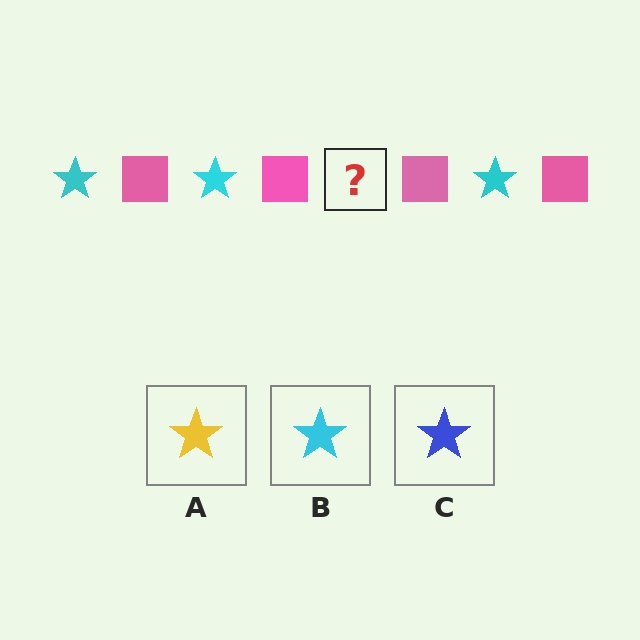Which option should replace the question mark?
Option B.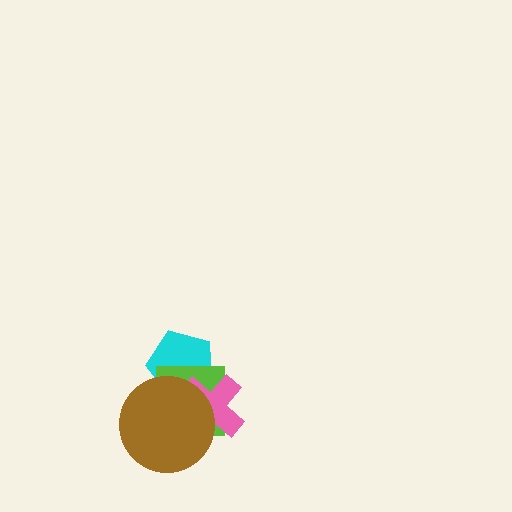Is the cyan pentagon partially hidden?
Yes, it is partially covered by another shape.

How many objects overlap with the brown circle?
3 objects overlap with the brown circle.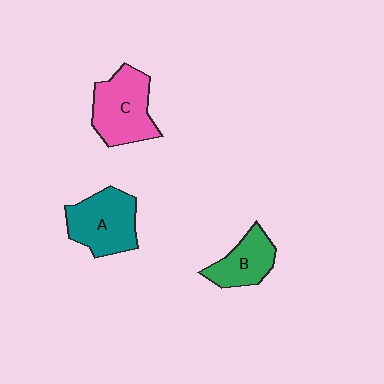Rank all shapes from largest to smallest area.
From largest to smallest: C (pink), A (teal), B (green).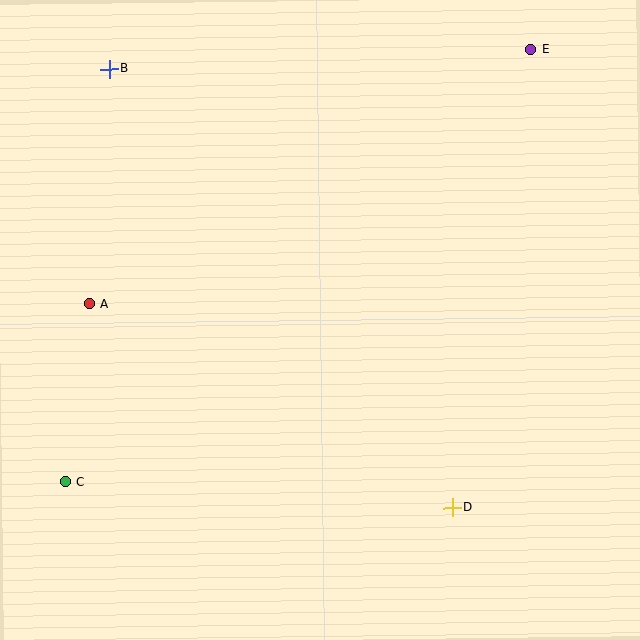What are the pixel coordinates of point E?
Point E is at (531, 50).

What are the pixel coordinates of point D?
Point D is at (453, 507).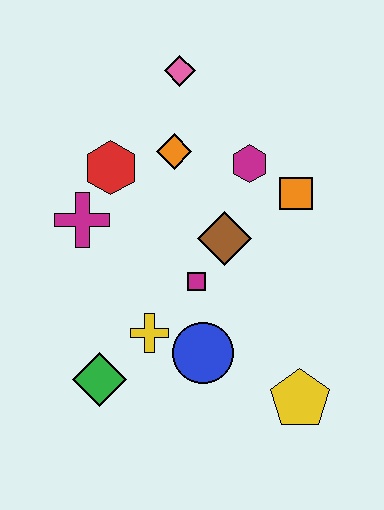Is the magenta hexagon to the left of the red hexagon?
No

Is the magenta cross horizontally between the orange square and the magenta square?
No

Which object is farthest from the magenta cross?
The yellow pentagon is farthest from the magenta cross.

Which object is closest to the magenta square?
The brown diamond is closest to the magenta square.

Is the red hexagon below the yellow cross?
No